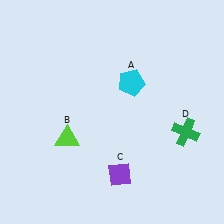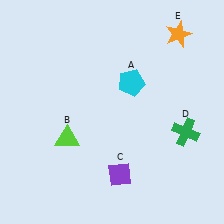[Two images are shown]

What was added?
An orange star (E) was added in Image 2.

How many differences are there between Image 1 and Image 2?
There is 1 difference between the two images.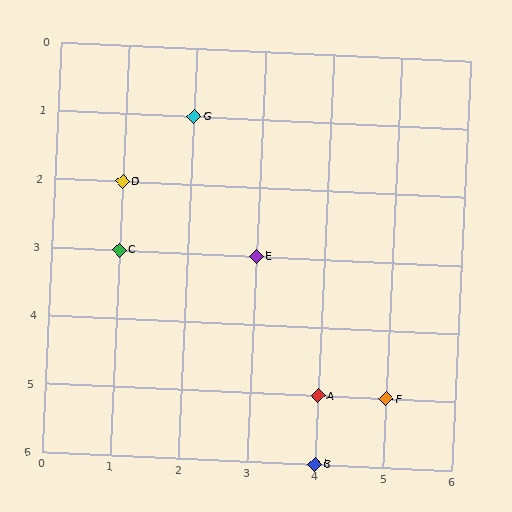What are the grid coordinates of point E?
Point E is at grid coordinates (3, 3).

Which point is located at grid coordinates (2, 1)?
Point G is at (2, 1).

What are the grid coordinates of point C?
Point C is at grid coordinates (1, 3).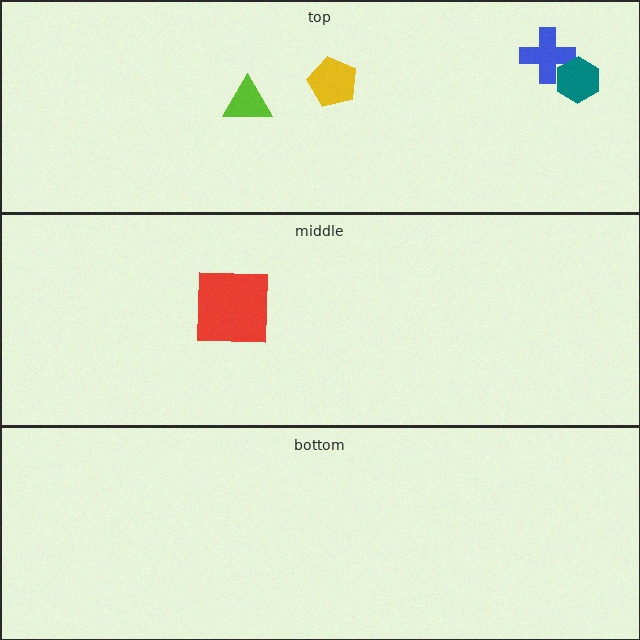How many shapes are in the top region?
4.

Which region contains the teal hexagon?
The top region.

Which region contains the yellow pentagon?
The top region.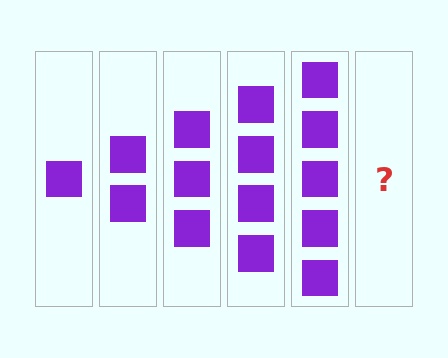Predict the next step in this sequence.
The next step is 6 squares.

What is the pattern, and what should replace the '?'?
The pattern is that each step adds one more square. The '?' should be 6 squares.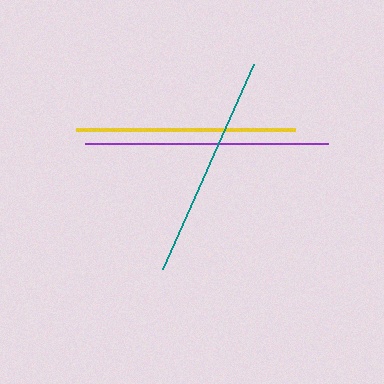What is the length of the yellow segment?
The yellow segment is approximately 219 pixels long.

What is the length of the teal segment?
The teal segment is approximately 224 pixels long.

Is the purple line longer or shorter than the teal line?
The purple line is longer than the teal line.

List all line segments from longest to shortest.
From longest to shortest: purple, teal, yellow.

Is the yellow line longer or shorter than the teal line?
The teal line is longer than the yellow line.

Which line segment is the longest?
The purple line is the longest at approximately 243 pixels.